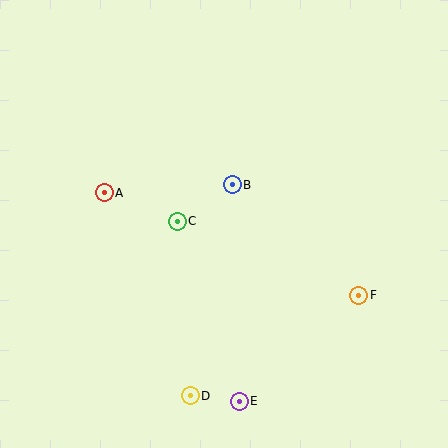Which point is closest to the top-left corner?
Point A is closest to the top-left corner.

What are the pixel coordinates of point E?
Point E is at (239, 401).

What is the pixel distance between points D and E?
The distance between D and E is 50 pixels.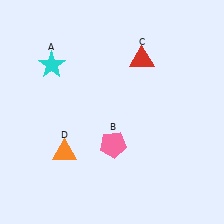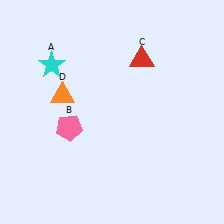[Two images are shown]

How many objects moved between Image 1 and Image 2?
2 objects moved between the two images.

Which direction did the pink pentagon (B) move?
The pink pentagon (B) moved left.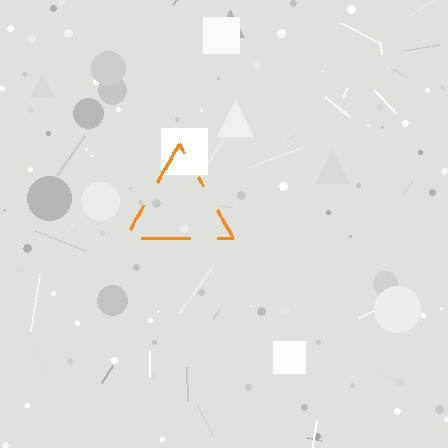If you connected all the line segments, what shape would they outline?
They would outline a triangle.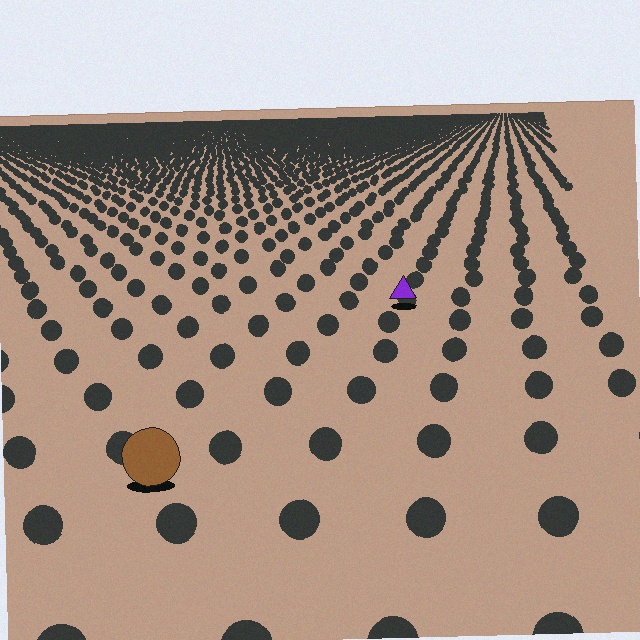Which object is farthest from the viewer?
The purple triangle is farthest from the viewer. It appears smaller and the ground texture around it is denser.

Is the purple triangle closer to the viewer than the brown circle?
No. The brown circle is closer — you can tell from the texture gradient: the ground texture is coarser near it.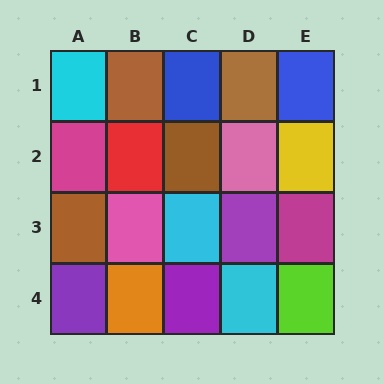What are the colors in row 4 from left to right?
Purple, orange, purple, cyan, lime.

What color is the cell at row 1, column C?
Blue.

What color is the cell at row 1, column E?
Blue.